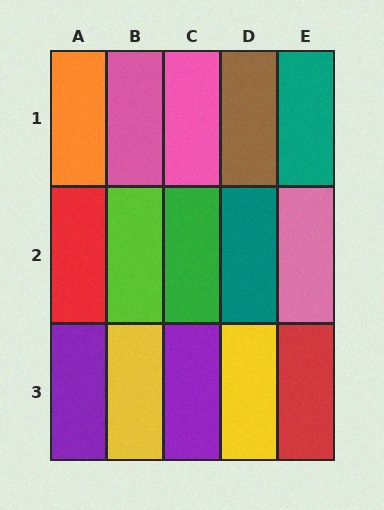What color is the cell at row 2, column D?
Teal.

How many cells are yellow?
2 cells are yellow.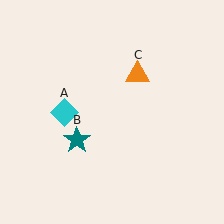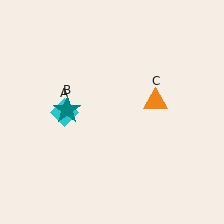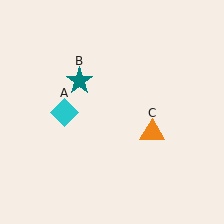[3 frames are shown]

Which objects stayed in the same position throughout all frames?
Cyan diamond (object A) remained stationary.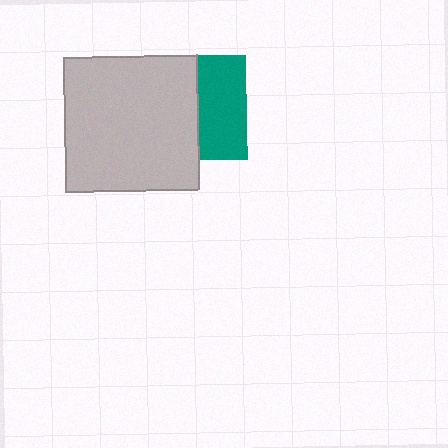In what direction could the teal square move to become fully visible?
The teal square could move right. That would shift it out from behind the light gray square entirely.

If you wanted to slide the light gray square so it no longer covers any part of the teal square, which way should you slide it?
Slide it left — that is the most direct way to separate the two shapes.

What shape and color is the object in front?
The object in front is a light gray square.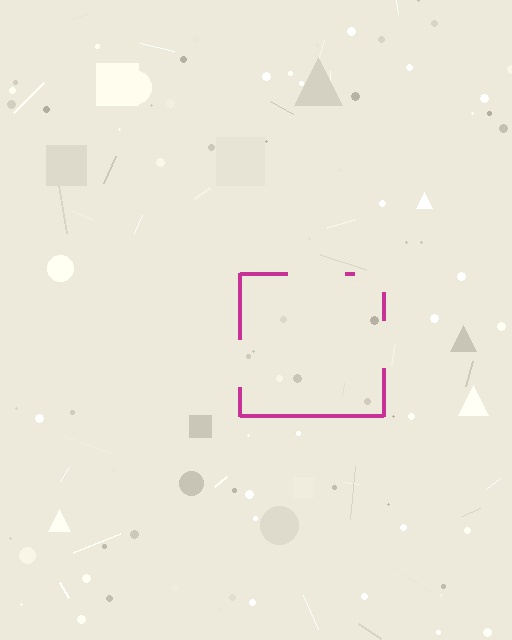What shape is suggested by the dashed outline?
The dashed outline suggests a square.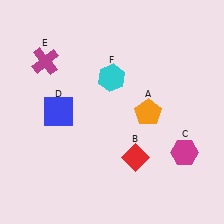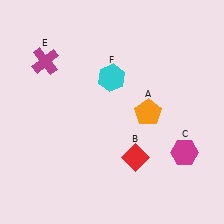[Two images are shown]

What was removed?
The blue square (D) was removed in Image 2.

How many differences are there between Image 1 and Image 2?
There is 1 difference between the two images.